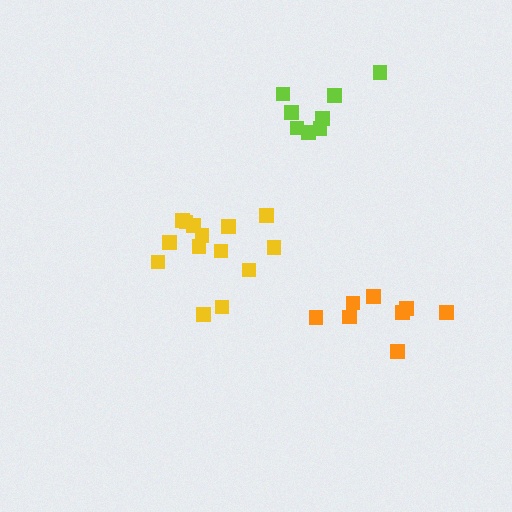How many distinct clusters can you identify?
There are 3 distinct clusters.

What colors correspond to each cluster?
The clusters are colored: lime, yellow, orange.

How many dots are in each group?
Group 1: 8 dots, Group 2: 14 dots, Group 3: 8 dots (30 total).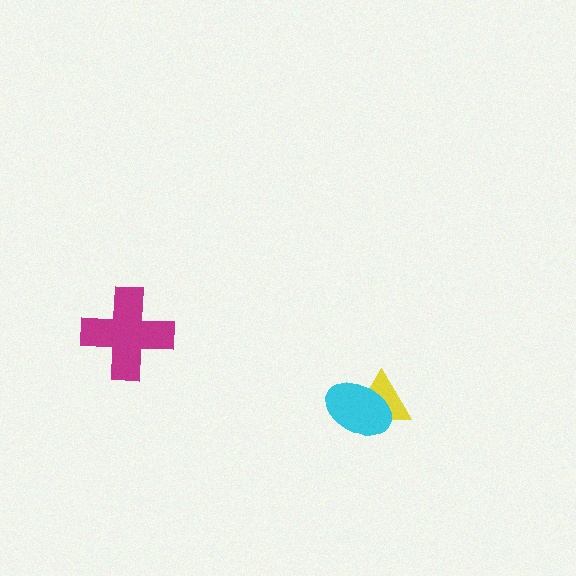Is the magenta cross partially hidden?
No, no other shape covers it.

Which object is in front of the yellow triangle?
The cyan ellipse is in front of the yellow triangle.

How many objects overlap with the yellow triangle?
1 object overlaps with the yellow triangle.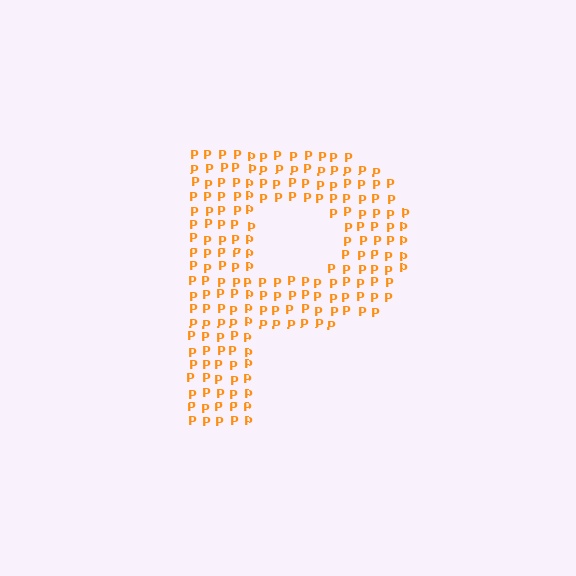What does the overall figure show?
The overall figure shows the letter P.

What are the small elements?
The small elements are letter P's.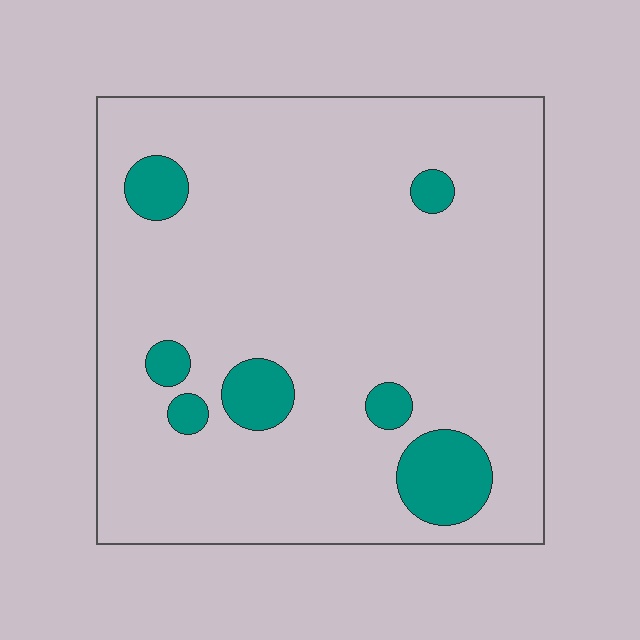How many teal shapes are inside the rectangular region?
7.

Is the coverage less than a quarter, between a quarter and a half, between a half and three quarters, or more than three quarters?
Less than a quarter.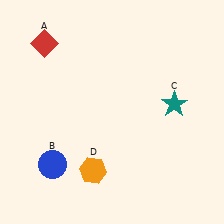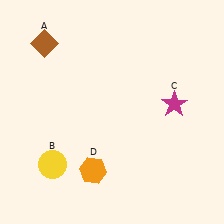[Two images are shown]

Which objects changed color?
A changed from red to brown. B changed from blue to yellow. C changed from teal to magenta.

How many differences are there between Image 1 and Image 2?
There are 3 differences between the two images.